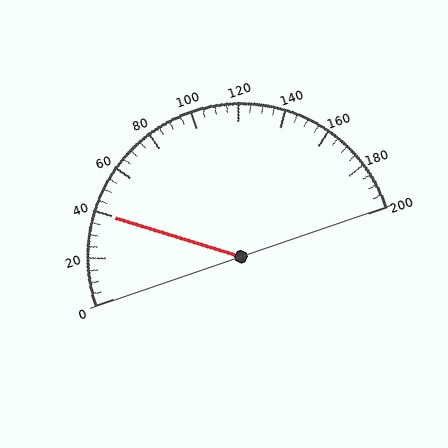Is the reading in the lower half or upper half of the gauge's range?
The reading is in the lower half of the range (0 to 200).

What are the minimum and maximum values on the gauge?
The gauge ranges from 0 to 200.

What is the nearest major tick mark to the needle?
The nearest major tick mark is 40.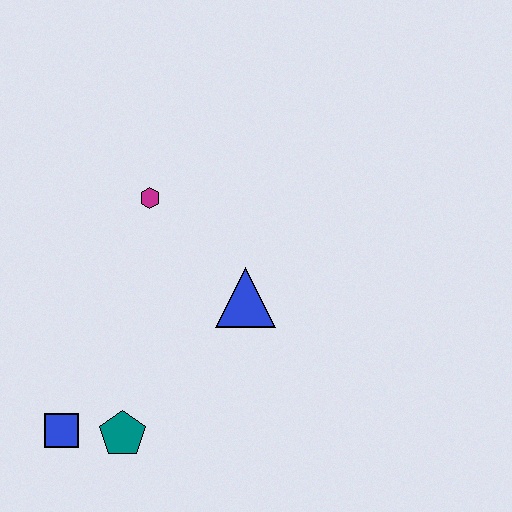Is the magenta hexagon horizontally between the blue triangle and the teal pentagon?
Yes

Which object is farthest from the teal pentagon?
The magenta hexagon is farthest from the teal pentagon.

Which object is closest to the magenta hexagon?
The blue triangle is closest to the magenta hexagon.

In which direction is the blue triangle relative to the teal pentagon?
The blue triangle is above the teal pentagon.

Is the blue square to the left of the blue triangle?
Yes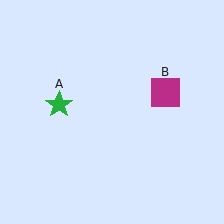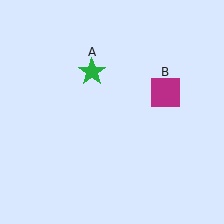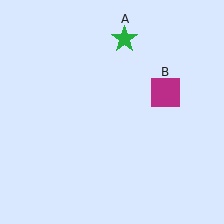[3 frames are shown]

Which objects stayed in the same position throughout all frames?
Magenta square (object B) remained stationary.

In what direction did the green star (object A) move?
The green star (object A) moved up and to the right.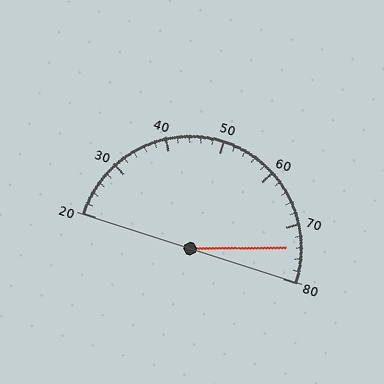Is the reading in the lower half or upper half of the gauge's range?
The reading is in the upper half of the range (20 to 80).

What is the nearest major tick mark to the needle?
The nearest major tick mark is 70.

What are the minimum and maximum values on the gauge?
The gauge ranges from 20 to 80.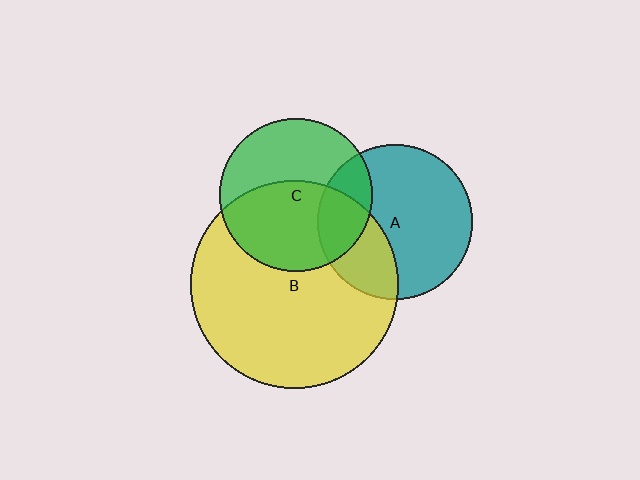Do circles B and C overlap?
Yes.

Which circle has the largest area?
Circle B (yellow).